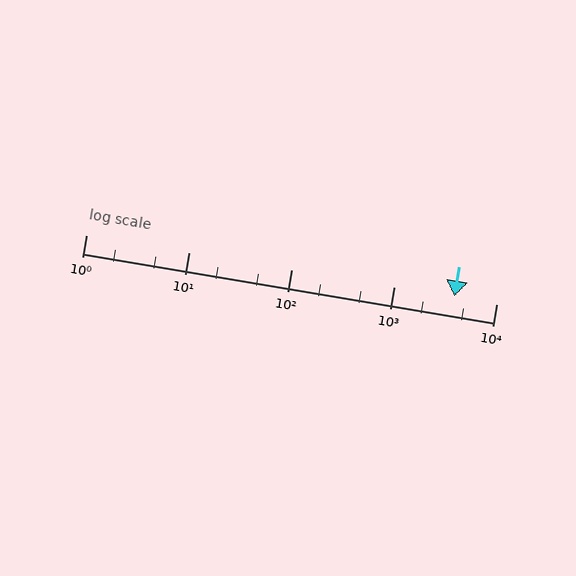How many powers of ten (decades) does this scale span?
The scale spans 4 decades, from 1 to 10000.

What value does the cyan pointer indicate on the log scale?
The pointer indicates approximately 3900.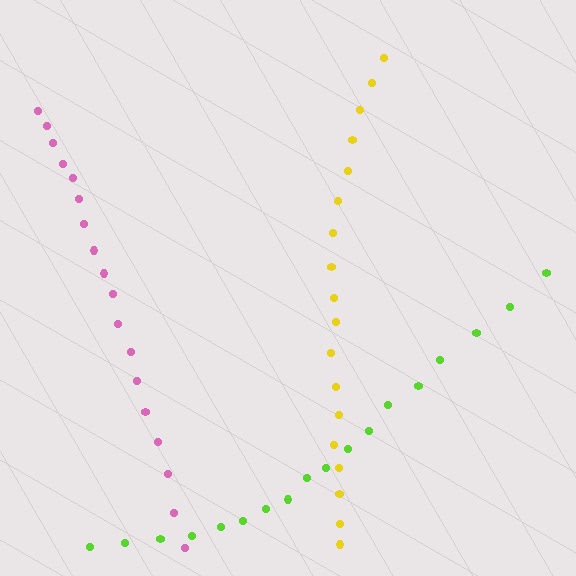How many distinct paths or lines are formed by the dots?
There are 3 distinct paths.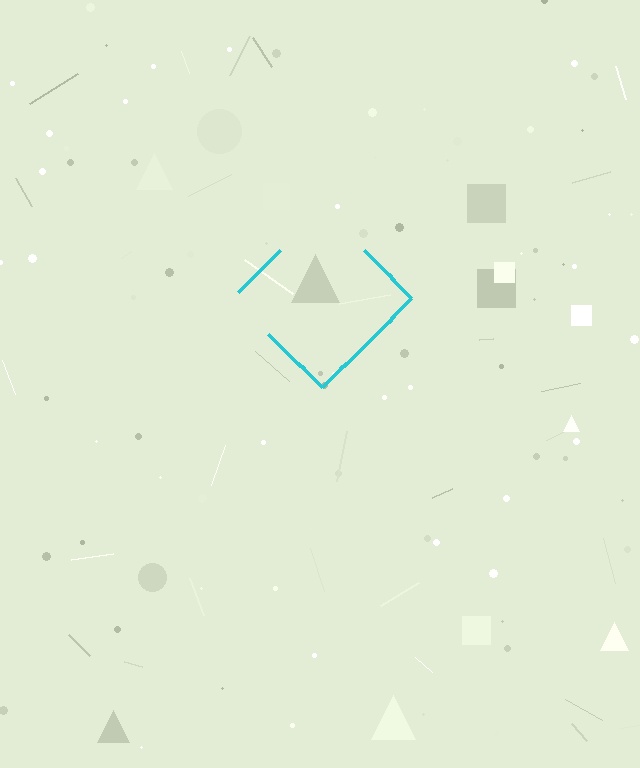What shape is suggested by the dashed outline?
The dashed outline suggests a diamond.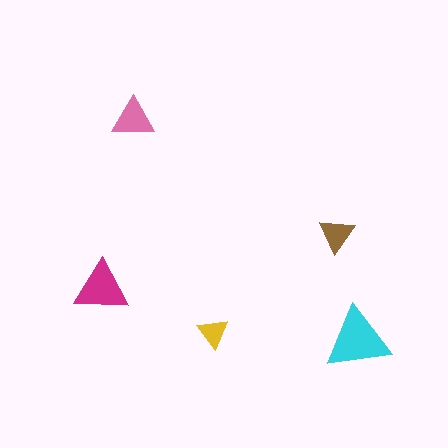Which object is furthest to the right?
The cyan triangle is rightmost.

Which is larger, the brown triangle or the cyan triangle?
The cyan one.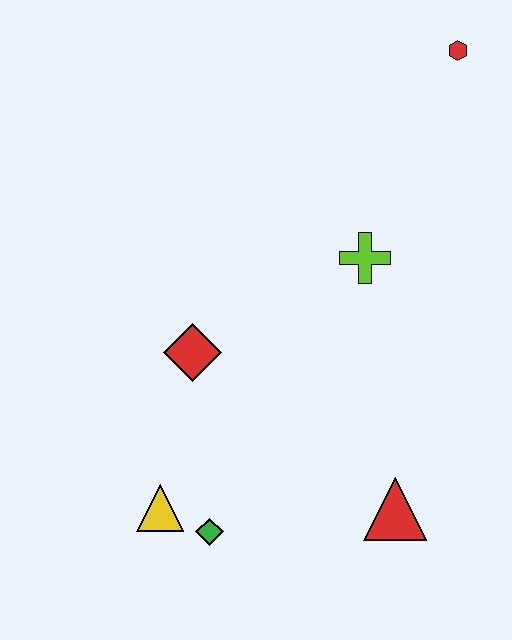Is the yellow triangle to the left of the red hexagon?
Yes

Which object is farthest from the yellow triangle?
The red hexagon is farthest from the yellow triangle.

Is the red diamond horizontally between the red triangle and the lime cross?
No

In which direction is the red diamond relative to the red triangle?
The red diamond is to the left of the red triangle.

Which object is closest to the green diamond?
The yellow triangle is closest to the green diamond.